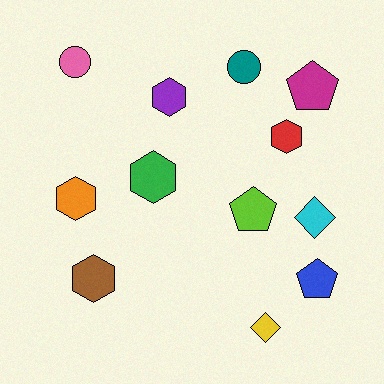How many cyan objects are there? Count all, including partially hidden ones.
There is 1 cyan object.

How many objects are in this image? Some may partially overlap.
There are 12 objects.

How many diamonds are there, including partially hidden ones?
There are 2 diamonds.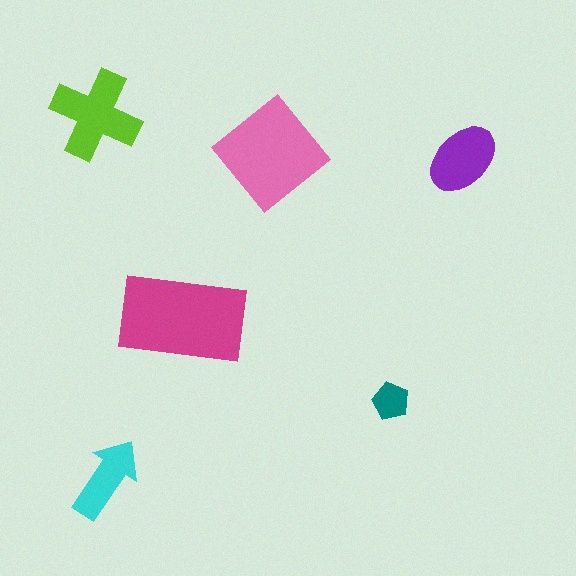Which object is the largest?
The magenta rectangle.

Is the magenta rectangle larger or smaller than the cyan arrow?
Larger.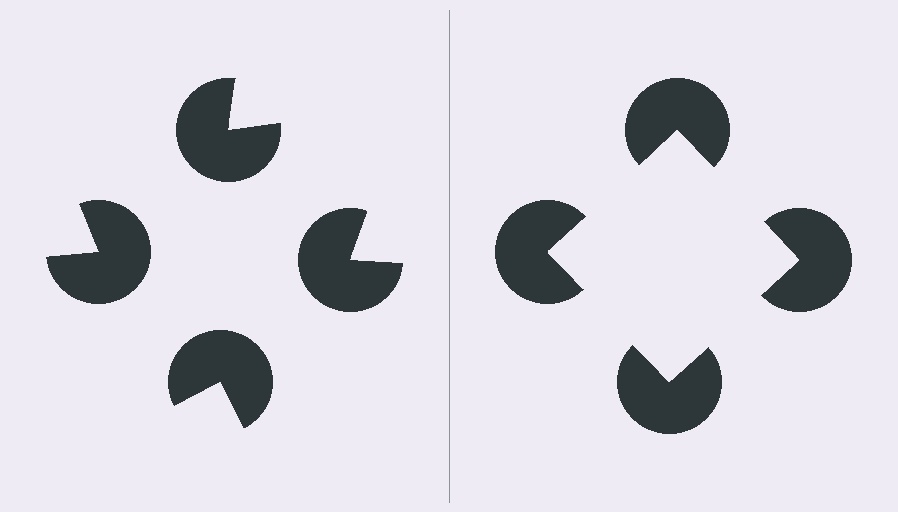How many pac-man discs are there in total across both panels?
8 — 4 on each side.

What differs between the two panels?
The pac-man discs are positioned identically on both sides; only the wedge orientations differ. On the right they align to a square; on the left they are misaligned.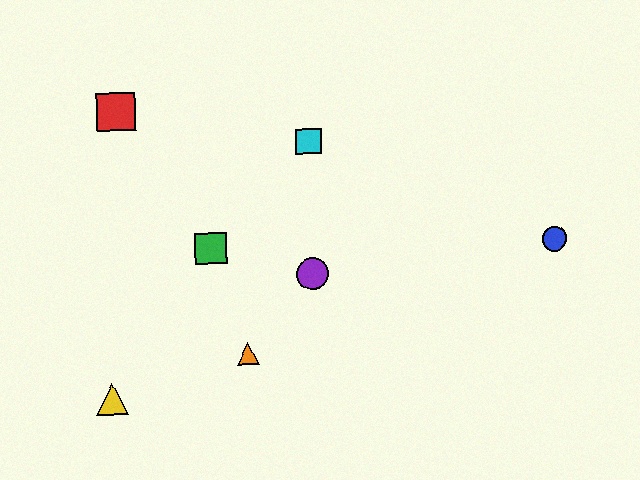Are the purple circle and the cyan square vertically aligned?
Yes, both are at x≈313.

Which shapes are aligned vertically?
The purple circle, the cyan square are aligned vertically.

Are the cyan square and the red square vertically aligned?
No, the cyan square is at x≈309 and the red square is at x≈116.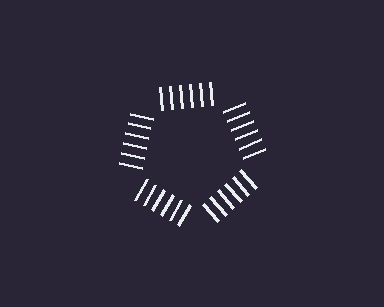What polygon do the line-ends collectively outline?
An illusory pentagon — the line segments terminate on its edges but no continuous stroke is drawn.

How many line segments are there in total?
30 — 6 along each of the 5 edges.